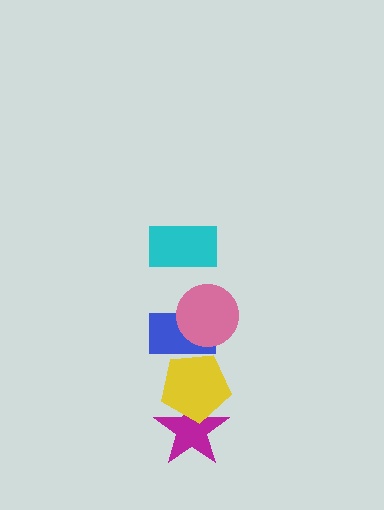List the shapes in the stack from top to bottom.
From top to bottom: the cyan rectangle, the pink circle, the blue rectangle, the yellow pentagon, the magenta star.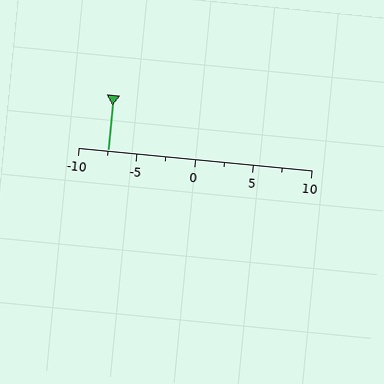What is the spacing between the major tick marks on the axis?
The major ticks are spaced 5 apart.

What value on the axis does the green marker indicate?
The marker indicates approximately -7.5.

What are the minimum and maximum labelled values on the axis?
The axis runs from -10 to 10.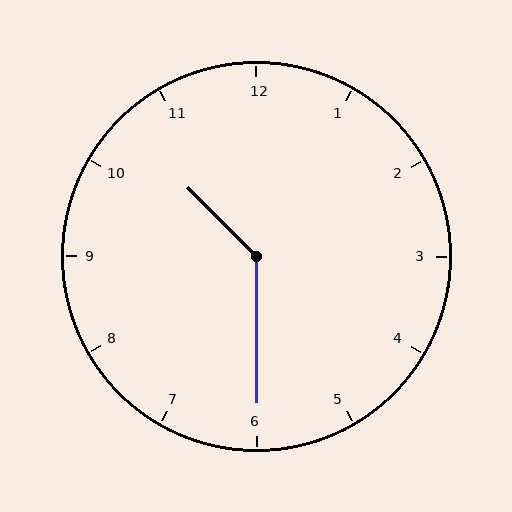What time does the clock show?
10:30.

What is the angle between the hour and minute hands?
Approximately 135 degrees.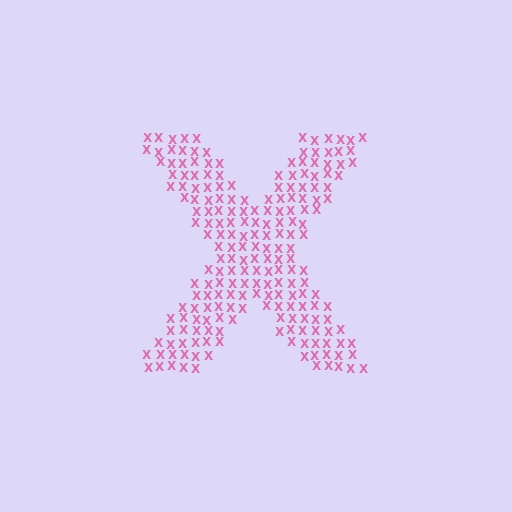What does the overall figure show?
The overall figure shows the letter X.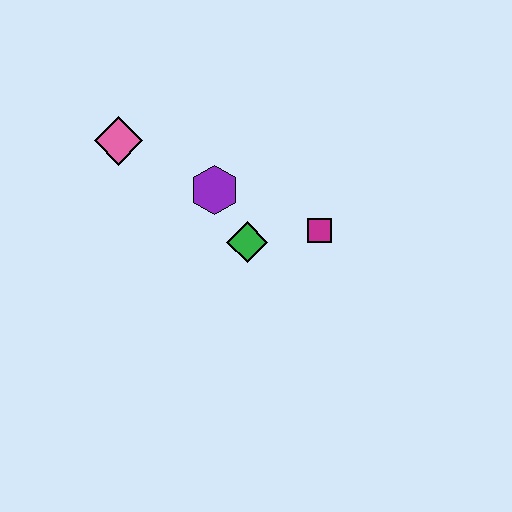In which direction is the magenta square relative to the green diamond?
The magenta square is to the right of the green diamond.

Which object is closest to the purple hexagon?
The green diamond is closest to the purple hexagon.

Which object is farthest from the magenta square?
The pink diamond is farthest from the magenta square.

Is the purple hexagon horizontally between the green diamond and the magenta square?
No